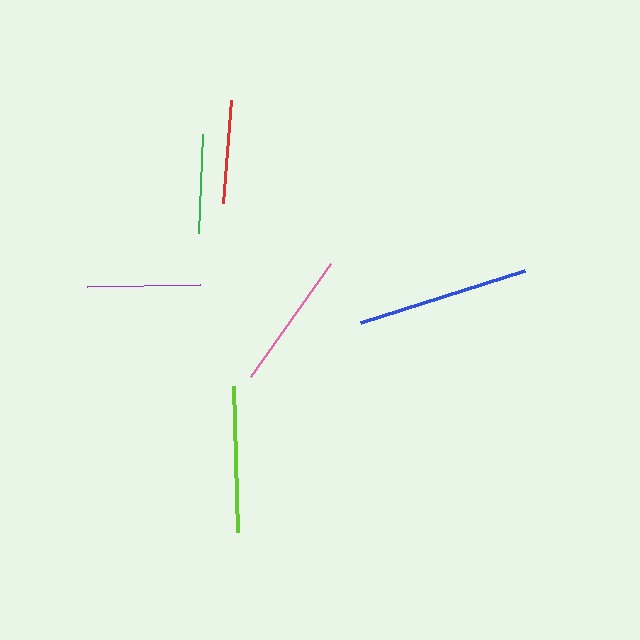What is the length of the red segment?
The red segment is approximately 103 pixels long.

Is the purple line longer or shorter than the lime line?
The lime line is longer than the purple line.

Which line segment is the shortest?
The green line is the shortest at approximately 99 pixels.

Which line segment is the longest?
The blue line is the longest at approximately 172 pixels.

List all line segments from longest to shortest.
From longest to shortest: blue, lime, pink, purple, red, green.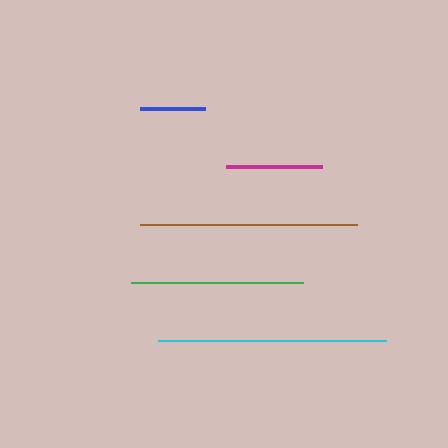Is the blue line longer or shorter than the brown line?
The brown line is longer than the blue line.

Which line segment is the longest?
The cyan line is the longest at approximately 229 pixels.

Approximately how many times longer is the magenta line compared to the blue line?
The magenta line is approximately 1.5 times the length of the blue line.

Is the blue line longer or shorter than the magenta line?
The magenta line is longer than the blue line.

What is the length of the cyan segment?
The cyan segment is approximately 229 pixels long.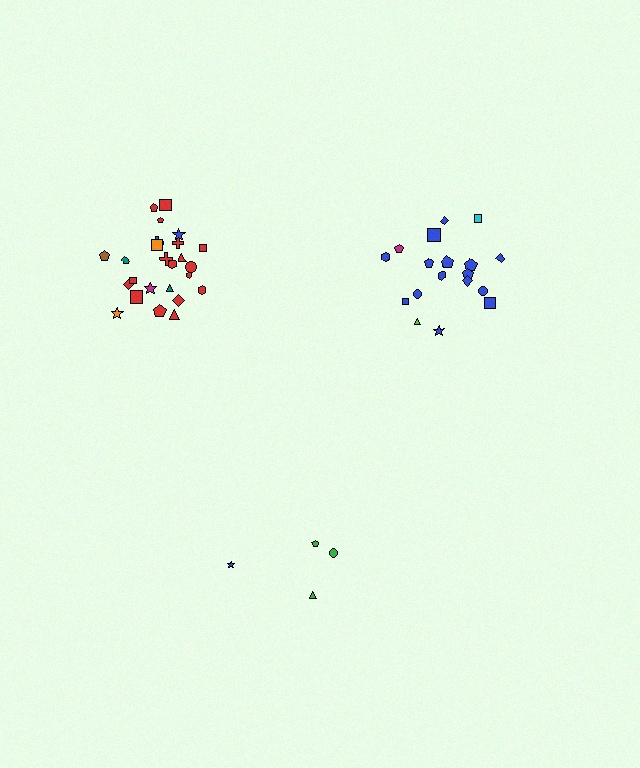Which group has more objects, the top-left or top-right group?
The top-left group.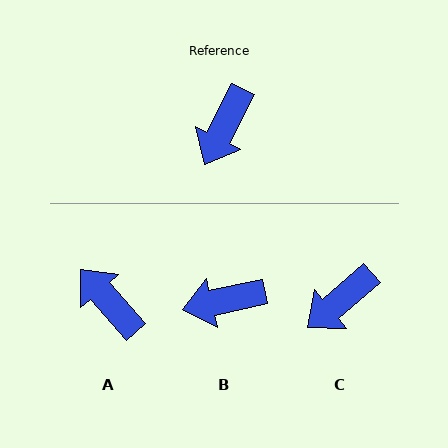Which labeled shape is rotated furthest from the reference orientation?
A, about 111 degrees away.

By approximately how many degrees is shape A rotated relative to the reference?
Approximately 111 degrees clockwise.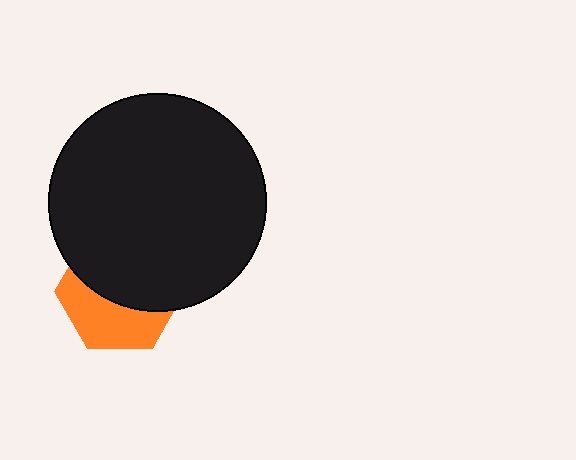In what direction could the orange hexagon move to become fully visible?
The orange hexagon could move down. That would shift it out from behind the black circle entirely.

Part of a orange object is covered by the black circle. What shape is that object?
It is a hexagon.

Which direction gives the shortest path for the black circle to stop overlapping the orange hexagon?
Moving up gives the shortest separation.